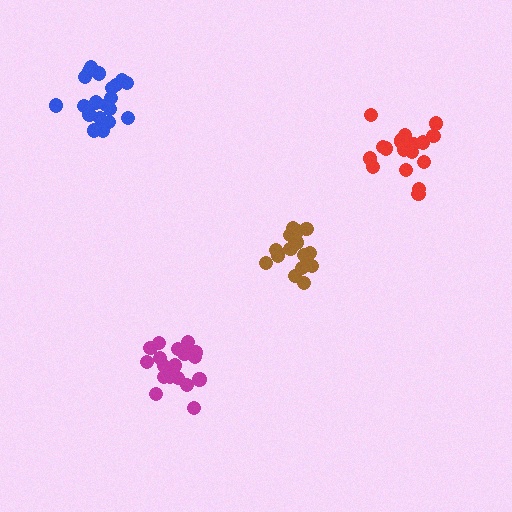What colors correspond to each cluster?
The clusters are colored: magenta, red, brown, blue.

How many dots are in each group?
Group 1: 20 dots, Group 2: 19 dots, Group 3: 16 dots, Group 4: 20 dots (75 total).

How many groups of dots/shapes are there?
There are 4 groups.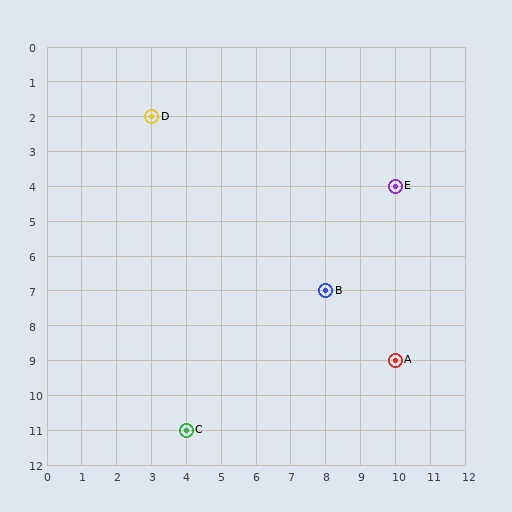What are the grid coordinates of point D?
Point D is at grid coordinates (3, 2).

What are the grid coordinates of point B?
Point B is at grid coordinates (8, 7).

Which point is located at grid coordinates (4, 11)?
Point C is at (4, 11).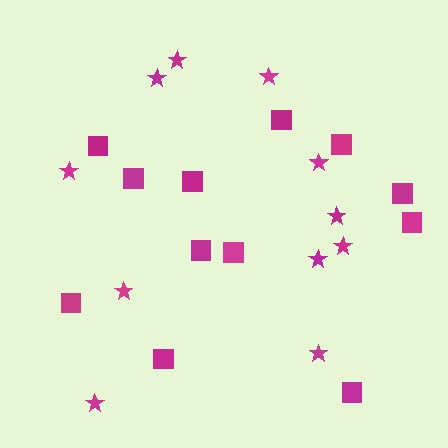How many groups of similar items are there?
There are 2 groups: one group of squares (12) and one group of stars (11).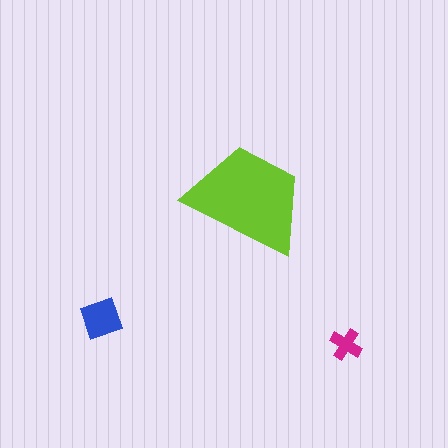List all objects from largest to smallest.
The lime trapezoid, the blue square, the magenta cross.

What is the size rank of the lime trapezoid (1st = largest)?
1st.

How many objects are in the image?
There are 3 objects in the image.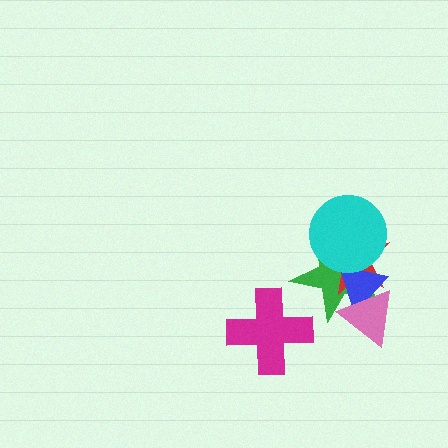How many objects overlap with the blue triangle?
4 objects overlap with the blue triangle.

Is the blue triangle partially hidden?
Yes, it is partially covered by another shape.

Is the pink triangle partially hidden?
No, no other shape covers it.